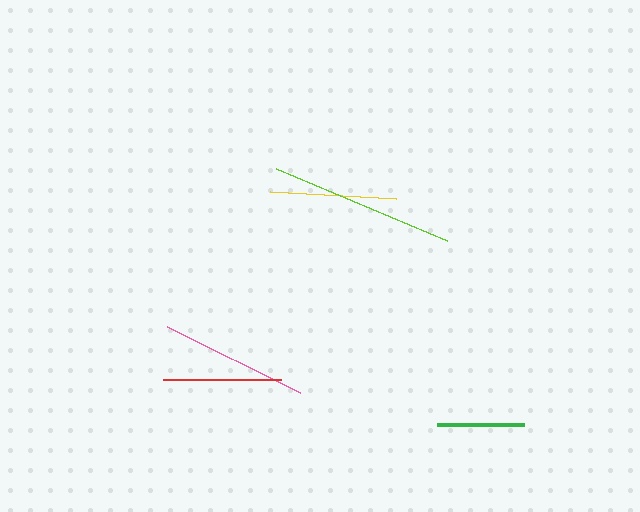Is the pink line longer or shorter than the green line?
The pink line is longer than the green line.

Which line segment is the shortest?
The green line is the shortest at approximately 87 pixels.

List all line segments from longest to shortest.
From longest to shortest: lime, pink, yellow, red, green.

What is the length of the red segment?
The red segment is approximately 118 pixels long.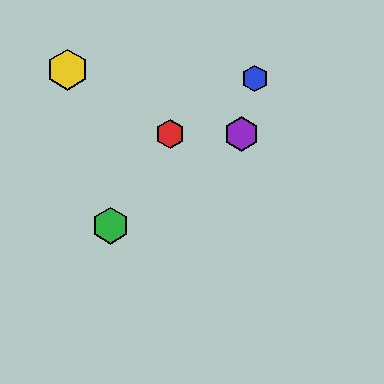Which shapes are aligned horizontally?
The red hexagon, the purple hexagon are aligned horizontally.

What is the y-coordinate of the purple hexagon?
The purple hexagon is at y≈134.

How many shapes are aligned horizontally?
2 shapes (the red hexagon, the purple hexagon) are aligned horizontally.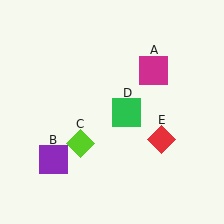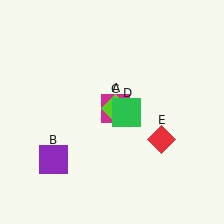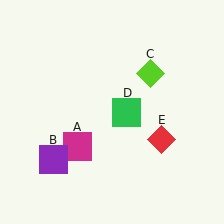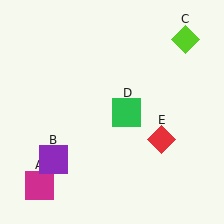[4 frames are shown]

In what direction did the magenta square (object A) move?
The magenta square (object A) moved down and to the left.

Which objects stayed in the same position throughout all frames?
Purple square (object B) and green square (object D) and red diamond (object E) remained stationary.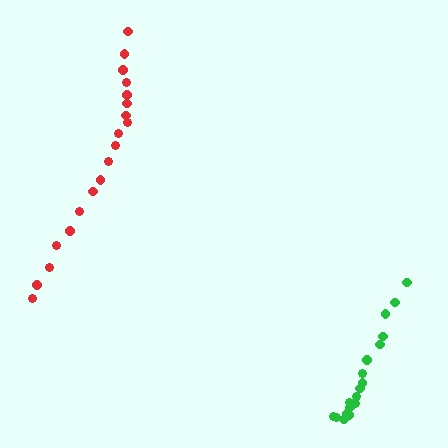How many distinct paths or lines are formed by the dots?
There are 2 distinct paths.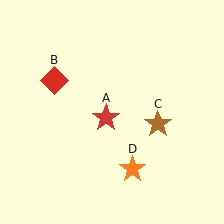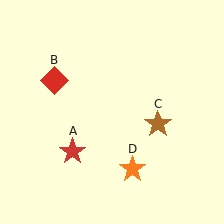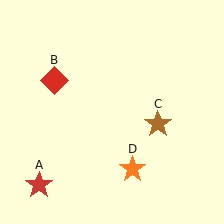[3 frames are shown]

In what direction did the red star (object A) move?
The red star (object A) moved down and to the left.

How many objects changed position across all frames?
1 object changed position: red star (object A).